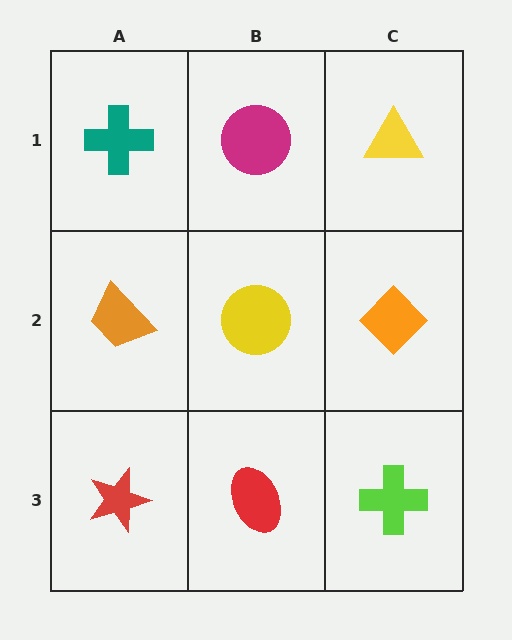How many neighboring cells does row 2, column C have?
3.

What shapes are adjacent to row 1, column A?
An orange trapezoid (row 2, column A), a magenta circle (row 1, column B).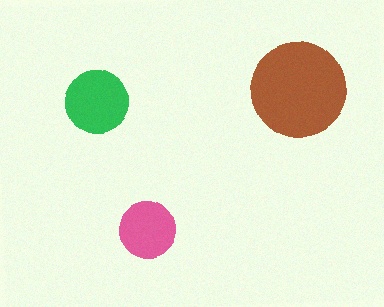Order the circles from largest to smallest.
the brown one, the green one, the pink one.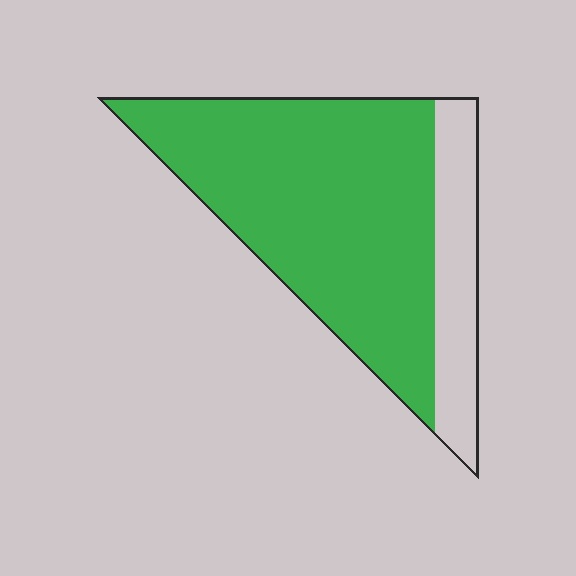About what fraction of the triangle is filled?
About four fifths (4/5).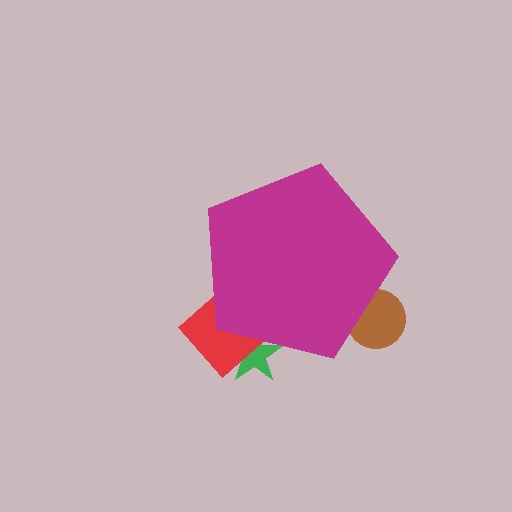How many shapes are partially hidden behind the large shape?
3 shapes are partially hidden.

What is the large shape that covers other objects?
A magenta pentagon.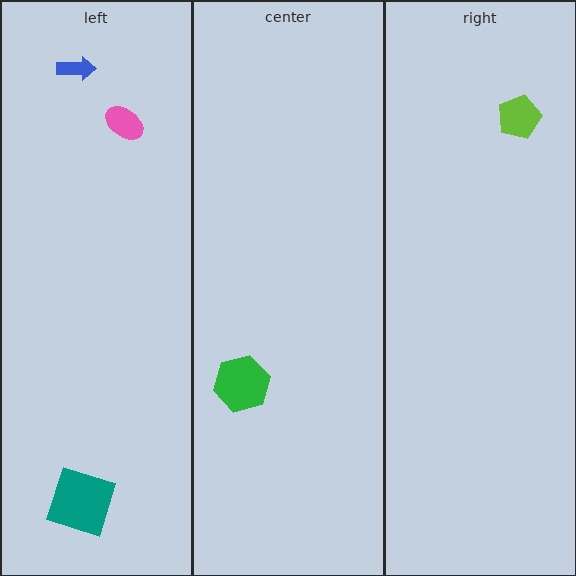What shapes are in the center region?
The green hexagon.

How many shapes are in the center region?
1.